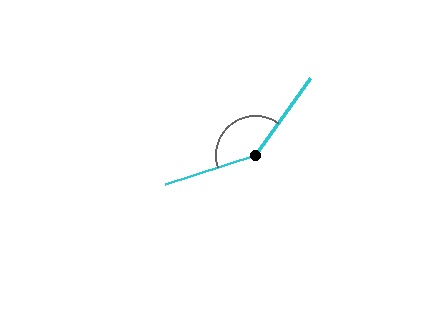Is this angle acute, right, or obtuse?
It is obtuse.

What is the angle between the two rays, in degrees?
Approximately 143 degrees.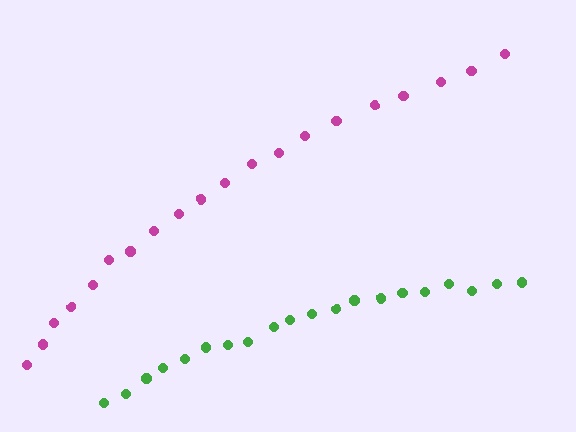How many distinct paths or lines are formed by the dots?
There are 2 distinct paths.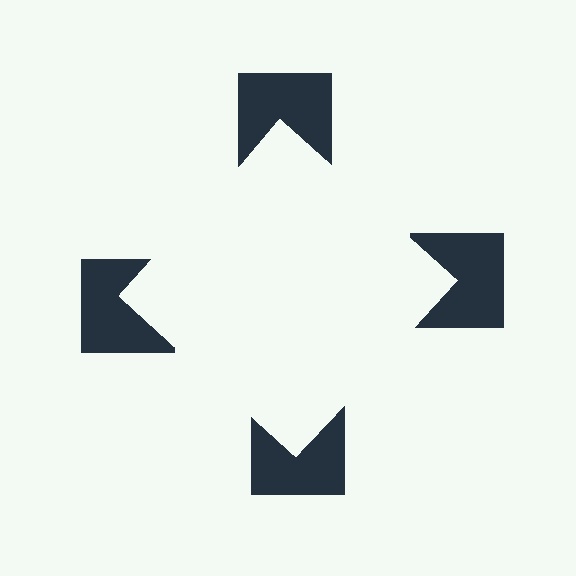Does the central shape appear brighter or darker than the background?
It typically appears slightly brighter than the background, even though no actual brightness change is drawn.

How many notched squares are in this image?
There are 4 — one at each vertex of the illusory square.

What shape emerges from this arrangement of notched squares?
An illusory square — its edges are inferred from the aligned wedge cuts in the notched squares, not physically drawn.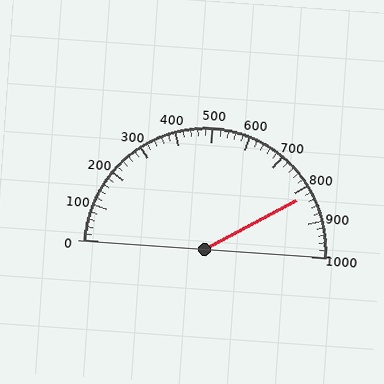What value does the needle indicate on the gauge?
The needle indicates approximately 820.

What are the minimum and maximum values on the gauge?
The gauge ranges from 0 to 1000.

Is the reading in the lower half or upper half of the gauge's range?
The reading is in the upper half of the range (0 to 1000).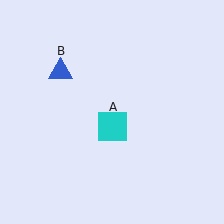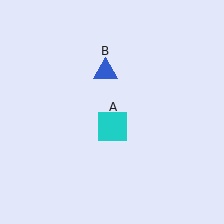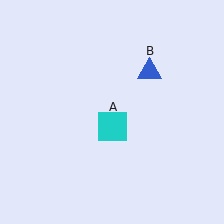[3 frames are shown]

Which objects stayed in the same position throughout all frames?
Cyan square (object A) remained stationary.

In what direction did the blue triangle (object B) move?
The blue triangle (object B) moved right.